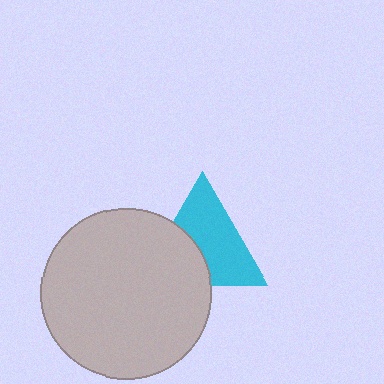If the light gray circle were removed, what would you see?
You would see the complete cyan triangle.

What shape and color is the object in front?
The object in front is a light gray circle.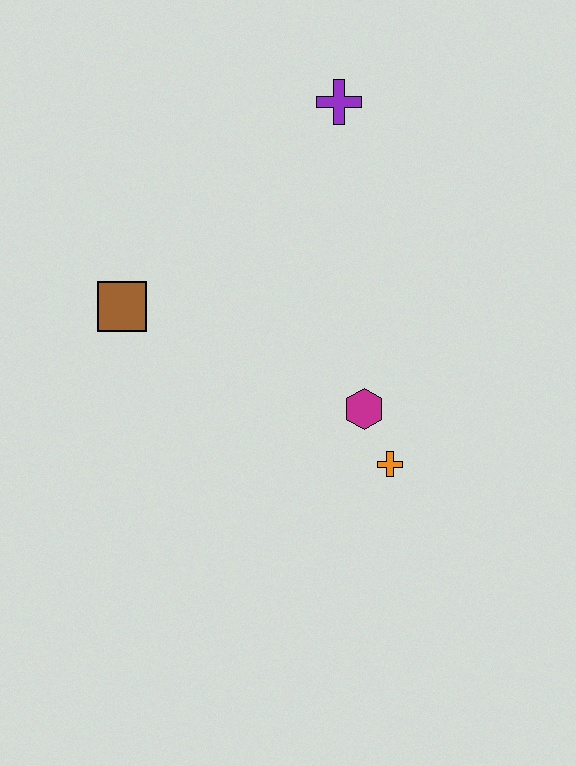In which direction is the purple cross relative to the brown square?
The purple cross is to the right of the brown square.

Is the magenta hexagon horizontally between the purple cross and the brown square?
No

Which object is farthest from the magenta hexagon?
The purple cross is farthest from the magenta hexagon.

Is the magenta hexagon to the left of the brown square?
No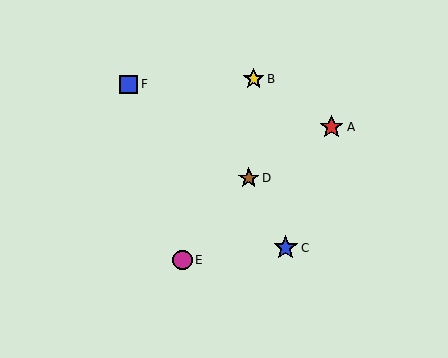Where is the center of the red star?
The center of the red star is at (332, 127).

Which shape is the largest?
The blue star (labeled C) is the largest.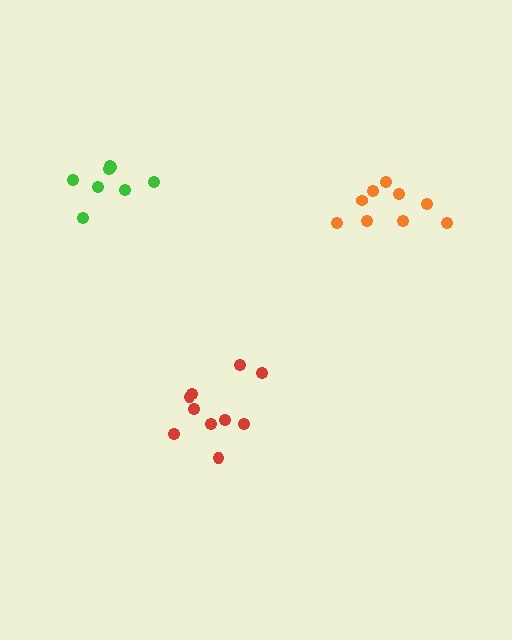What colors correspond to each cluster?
The clusters are colored: red, orange, green.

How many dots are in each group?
Group 1: 10 dots, Group 2: 9 dots, Group 3: 8 dots (27 total).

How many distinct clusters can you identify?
There are 3 distinct clusters.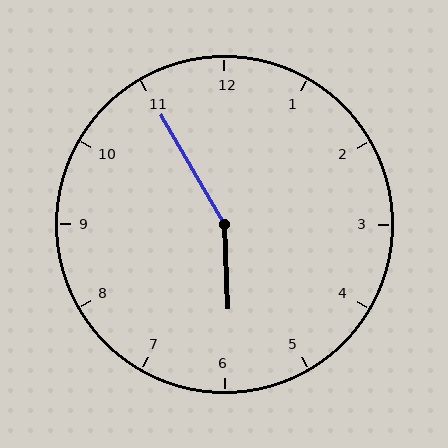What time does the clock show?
5:55.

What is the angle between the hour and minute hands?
Approximately 152 degrees.